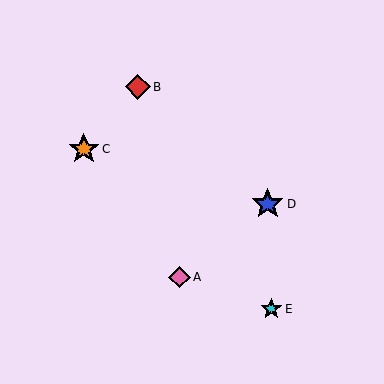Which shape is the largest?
The blue star (labeled D) is the largest.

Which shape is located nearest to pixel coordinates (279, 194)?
The blue star (labeled D) at (268, 204) is nearest to that location.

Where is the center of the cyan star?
The center of the cyan star is at (271, 309).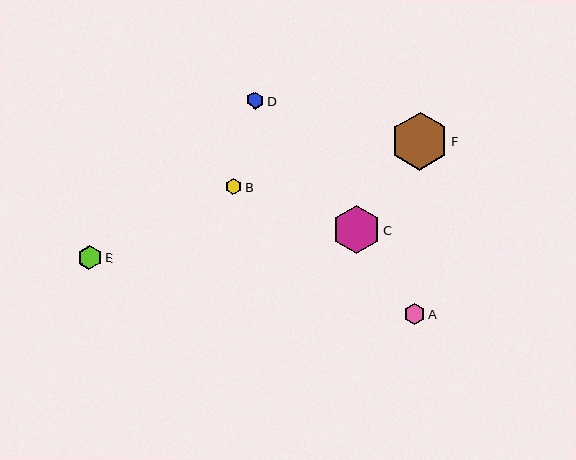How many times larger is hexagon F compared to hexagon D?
Hexagon F is approximately 3.4 times the size of hexagon D.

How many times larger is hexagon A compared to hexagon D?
Hexagon A is approximately 1.2 times the size of hexagon D.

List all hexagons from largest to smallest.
From largest to smallest: F, C, E, A, D, B.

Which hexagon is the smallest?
Hexagon B is the smallest with a size of approximately 16 pixels.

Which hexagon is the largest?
Hexagon F is the largest with a size of approximately 58 pixels.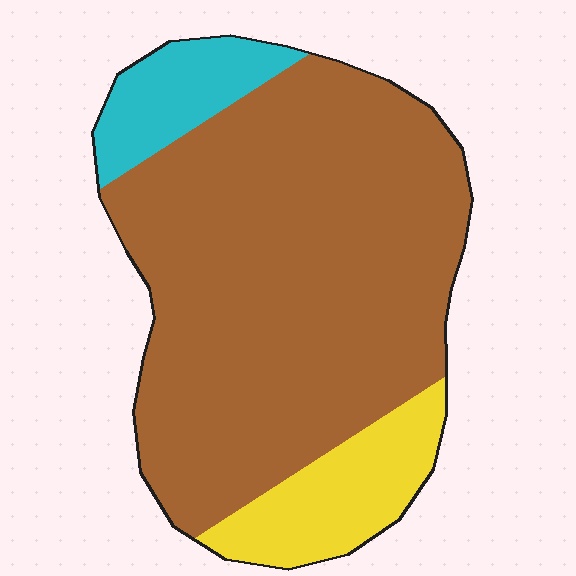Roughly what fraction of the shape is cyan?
Cyan takes up about one tenth (1/10) of the shape.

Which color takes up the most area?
Brown, at roughly 75%.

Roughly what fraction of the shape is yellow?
Yellow takes up about one eighth (1/8) of the shape.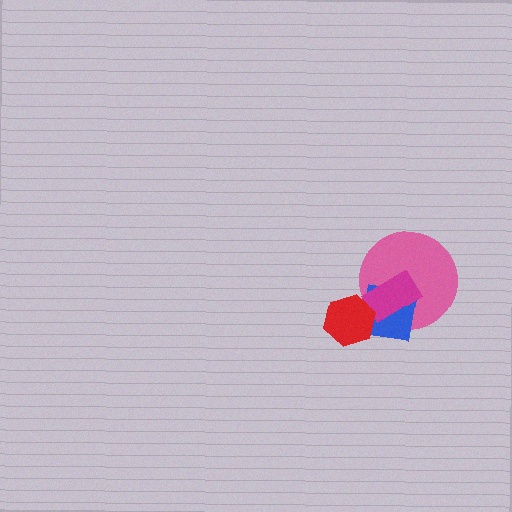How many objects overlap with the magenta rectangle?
2 objects overlap with the magenta rectangle.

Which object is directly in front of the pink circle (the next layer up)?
The blue square is directly in front of the pink circle.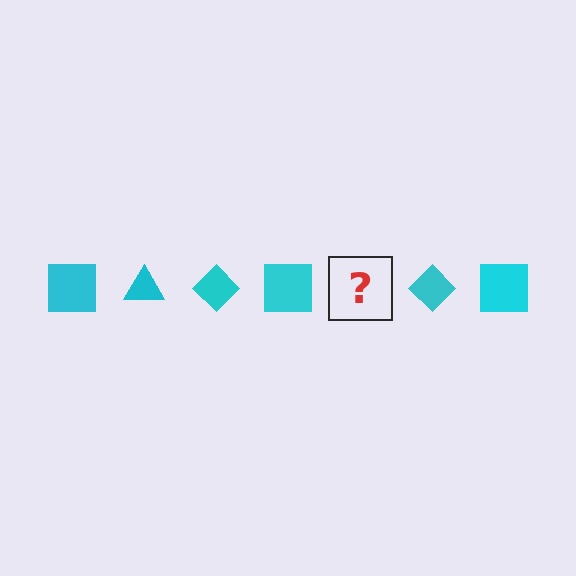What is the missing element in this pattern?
The missing element is a cyan triangle.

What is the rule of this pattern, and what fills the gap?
The rule is that the pattern cycles through square, triangle, diamond shapes in cyan. The gap should be filled with a cyan triangle.